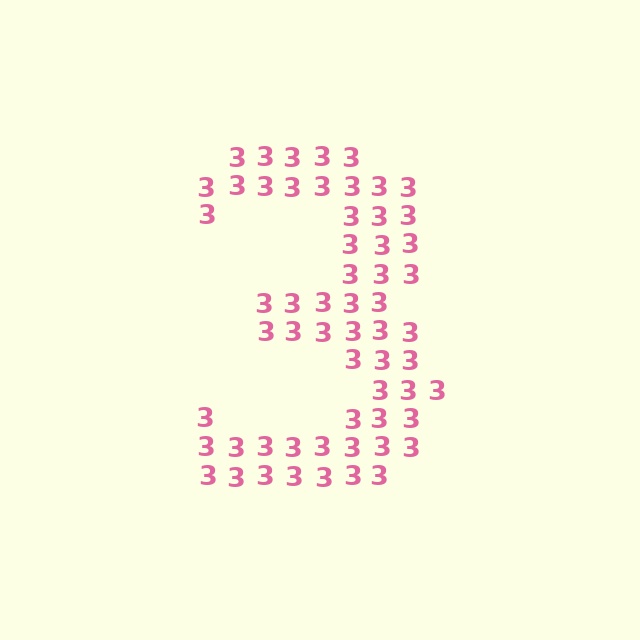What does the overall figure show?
The overall figure shows the digit 3.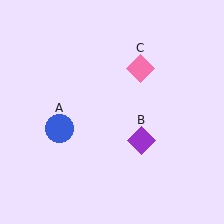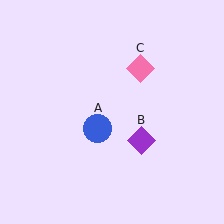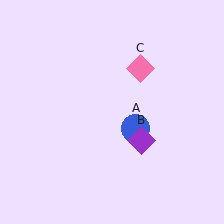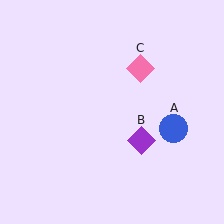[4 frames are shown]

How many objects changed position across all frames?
1 object changed position: blue circle (object A).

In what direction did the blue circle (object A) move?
The blue circle (object A) moved right.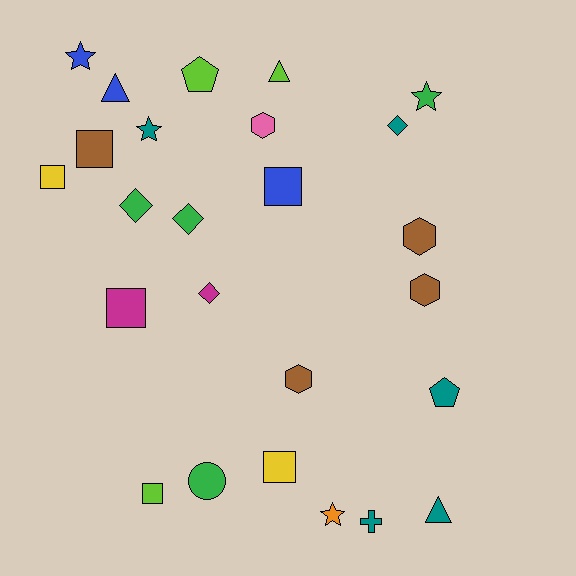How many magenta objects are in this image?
There are 2 magenta objects.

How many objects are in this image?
There are 25 objects.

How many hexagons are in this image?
There are 4 hexagons.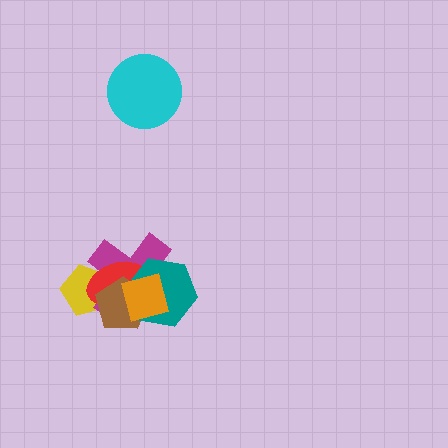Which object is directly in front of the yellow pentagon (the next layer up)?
The magenta cross is directly in front of the yellow pentagon.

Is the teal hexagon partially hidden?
Yes, it is partially covered by another shape.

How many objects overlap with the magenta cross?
5 objects overlap with the magenta cross.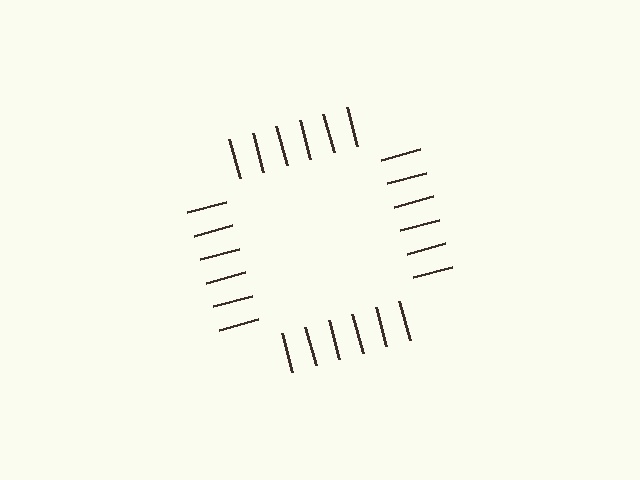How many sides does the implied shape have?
4 sides — the line-ends trace a square.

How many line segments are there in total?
24 — 6 along each of the 4 edges.